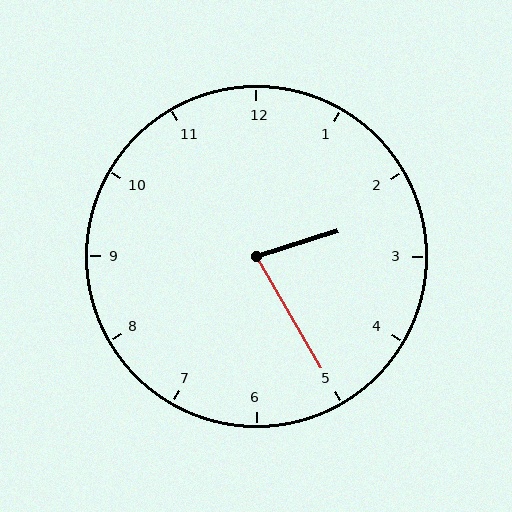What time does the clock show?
2:25.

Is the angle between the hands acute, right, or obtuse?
It is acute.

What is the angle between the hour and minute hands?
Approximately 78 degrees.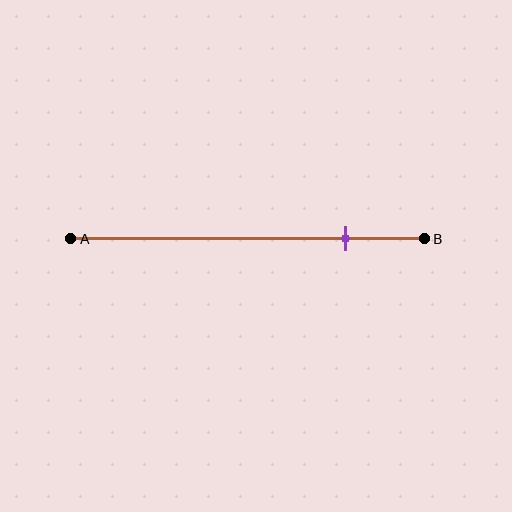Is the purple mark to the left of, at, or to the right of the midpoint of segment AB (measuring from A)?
The purple mark is to the right of the midpoint of segment AB.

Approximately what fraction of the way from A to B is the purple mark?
The purple mark is approximately 80% of the way from A to B.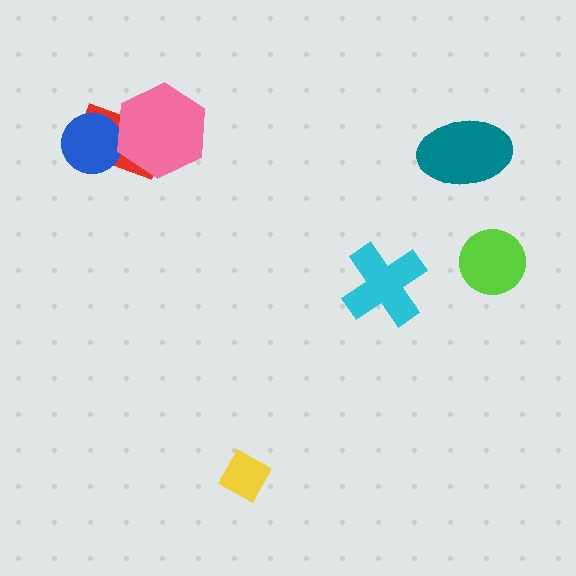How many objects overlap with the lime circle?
0 objects overlap with the lime circle.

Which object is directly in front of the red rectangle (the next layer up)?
The blue circle is directly in front of the red rectangle.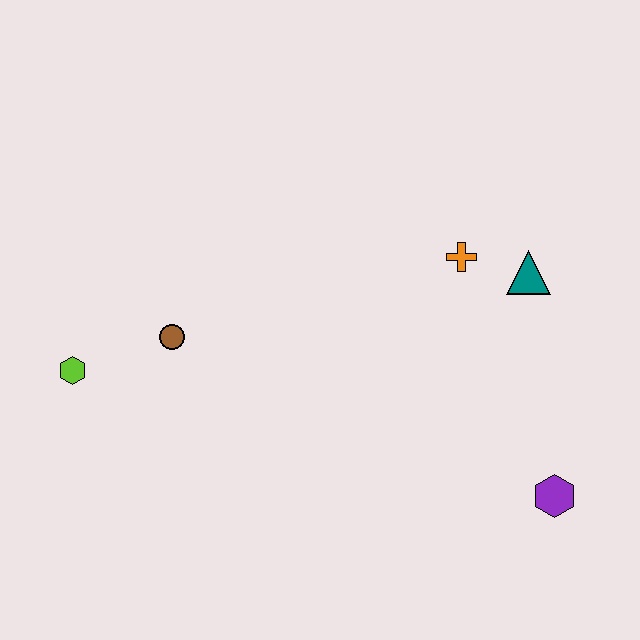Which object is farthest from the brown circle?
The purple hexagon is farthest from the brown circle.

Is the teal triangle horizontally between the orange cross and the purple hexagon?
Yes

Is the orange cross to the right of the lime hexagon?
Yes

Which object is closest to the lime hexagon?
The brown circle is closest to the lime hexagon.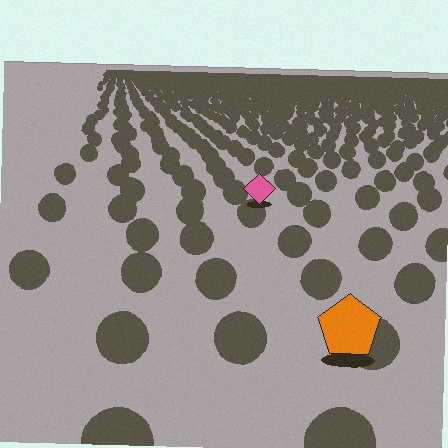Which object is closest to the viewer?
The orange pentagon is closest. The texture marks near it are larger and more spread out.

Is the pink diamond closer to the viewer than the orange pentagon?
No. The orange pentagon is closer — you can tell from the texture gradient: the ground texture is coarser near it.